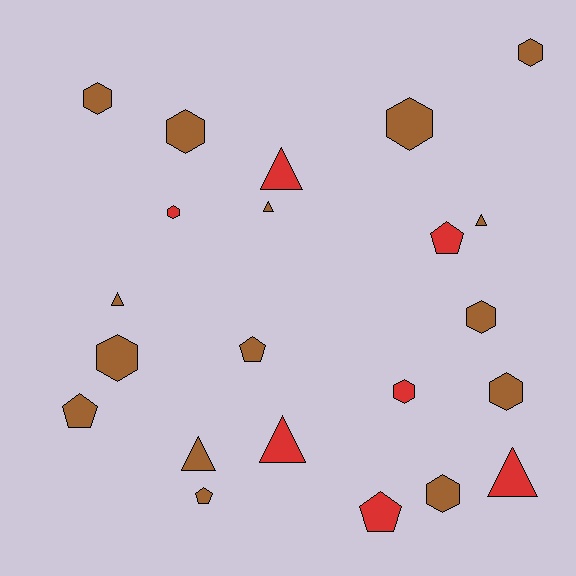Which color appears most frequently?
Brown, with 15 objects.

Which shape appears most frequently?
Hexagon, with 10 objects.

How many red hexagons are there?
There are 2 red hexagons.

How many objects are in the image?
There are 22 objects.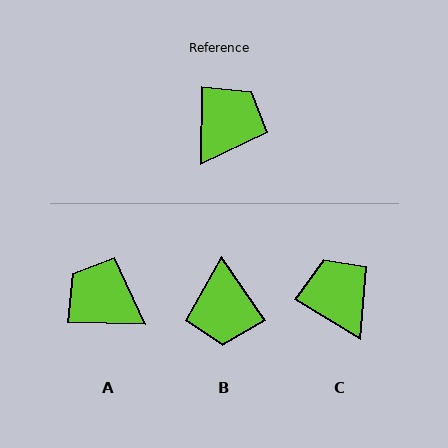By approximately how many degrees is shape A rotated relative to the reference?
Approximately 90 degrees counter-clockwise.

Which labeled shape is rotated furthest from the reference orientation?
B, about 145 degrees away.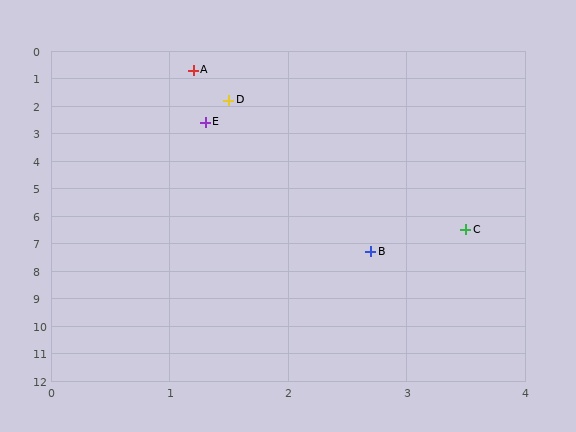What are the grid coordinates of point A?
Point A is at approximately (1.2, 0.7).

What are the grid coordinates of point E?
Point E is at approximately (1.3, 2.6).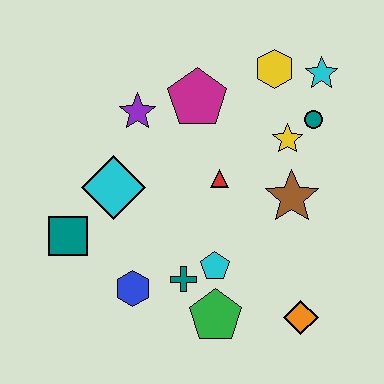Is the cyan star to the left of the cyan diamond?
No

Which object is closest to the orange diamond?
The green pentagon is closest to the orange diamond.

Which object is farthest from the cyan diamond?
The cyan star is farthest from the cyan diamond.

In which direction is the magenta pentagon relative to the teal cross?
The magenta pentagon is above the teal cross.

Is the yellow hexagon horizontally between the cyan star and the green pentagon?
Yes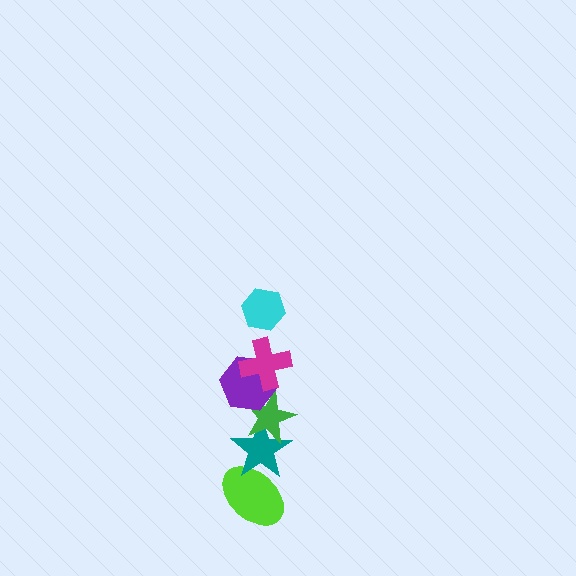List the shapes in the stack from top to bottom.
From top to bottom: the cyan hexagon, the magenta cross, the purple hexagon, the green star, the teal star, the lime ellipse.